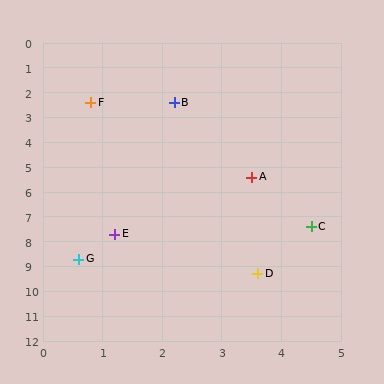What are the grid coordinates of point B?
Point B is at approximately (2.2, 2.4).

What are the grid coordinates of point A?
Point A is at approximately (3.5, 5.4).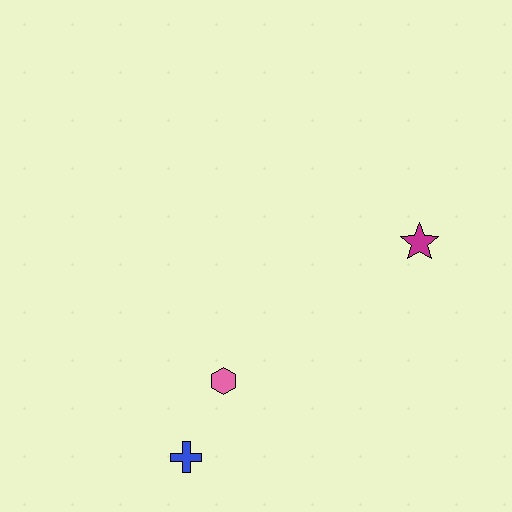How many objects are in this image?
There are 3 objects.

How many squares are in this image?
There are no squares.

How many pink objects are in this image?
There is 1 pink object.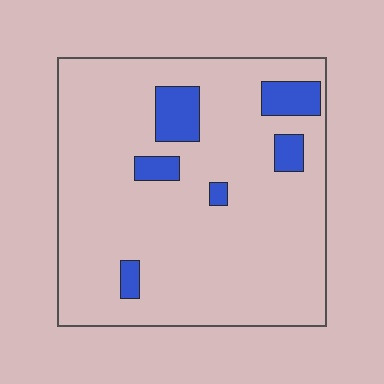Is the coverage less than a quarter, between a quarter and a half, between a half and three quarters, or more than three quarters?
Less than a quarter.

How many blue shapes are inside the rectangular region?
6.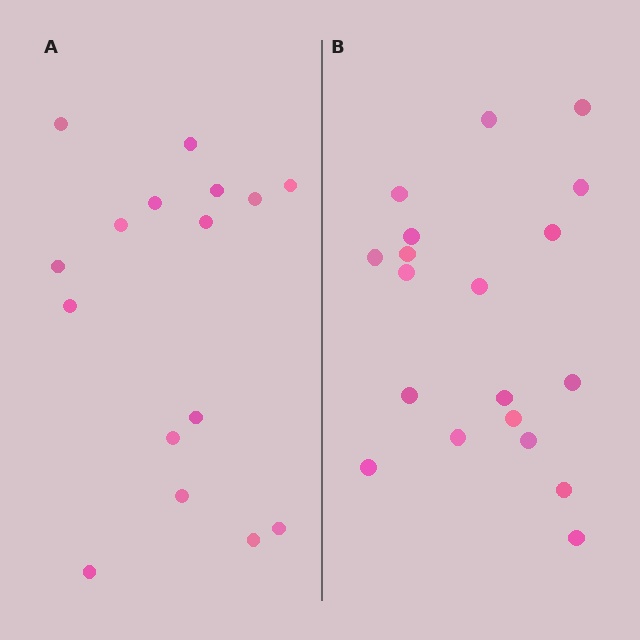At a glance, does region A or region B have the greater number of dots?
Region B (the right region) has more dots.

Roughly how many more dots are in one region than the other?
Region B has just a few more — roughly 2 or 3 more dots than region A.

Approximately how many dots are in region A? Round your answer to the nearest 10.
About 20 dots. (The exact count is 16, which rounds to 20.)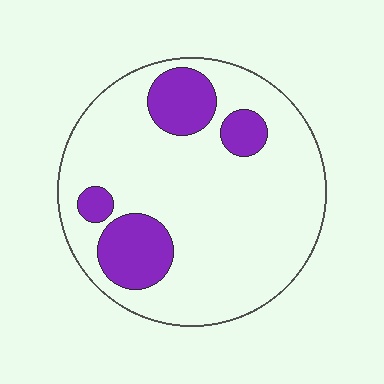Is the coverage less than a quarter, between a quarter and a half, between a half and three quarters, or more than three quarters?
Less than a quarter.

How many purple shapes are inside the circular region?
4.